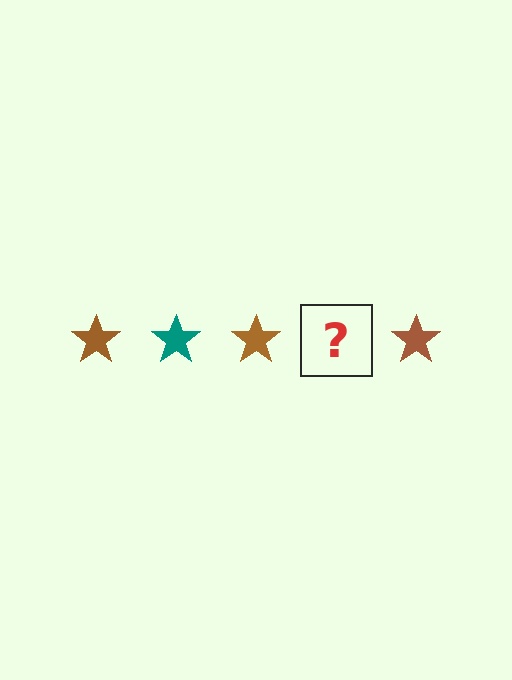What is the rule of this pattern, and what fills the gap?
The rule is that the pattern cycles through brown, teal stars. The gap should be filled with a teal star.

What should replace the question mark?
The question mark should be replaced with a teal star.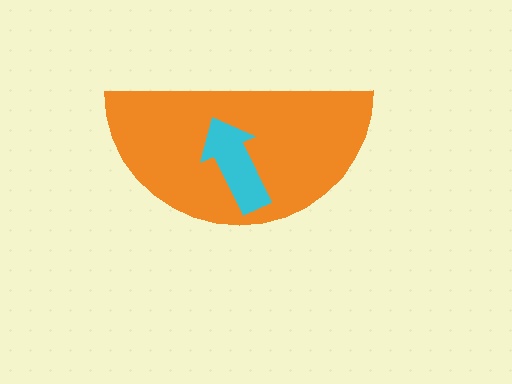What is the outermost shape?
The orange semicircle.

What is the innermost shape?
The cyan arrow.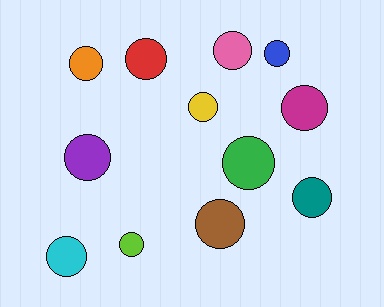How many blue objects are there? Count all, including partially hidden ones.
There is 1 blue object.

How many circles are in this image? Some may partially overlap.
There are 12 circles.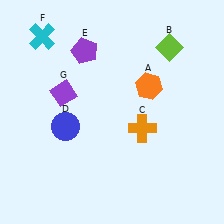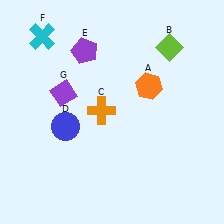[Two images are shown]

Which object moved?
The orange cross (C) moved left.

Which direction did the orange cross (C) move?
The orange cross (C) moved left.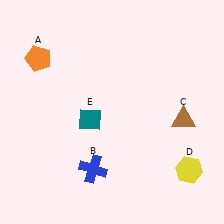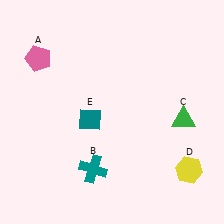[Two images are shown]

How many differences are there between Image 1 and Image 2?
There are 3 differences between the two images.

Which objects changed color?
A changed from orange to pink. B changed from blue to teal. C changed from brown to green.